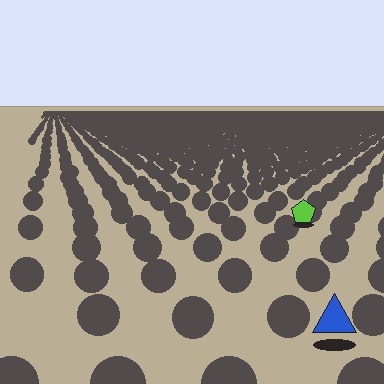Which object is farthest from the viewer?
The lime pentagon is farthest from the viewer. It appears smaller and the ground texture around it is denser.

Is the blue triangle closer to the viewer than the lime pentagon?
Yes. The blue triangle is closer — you can tell from the texture gradient: the ground texture is coarser near it.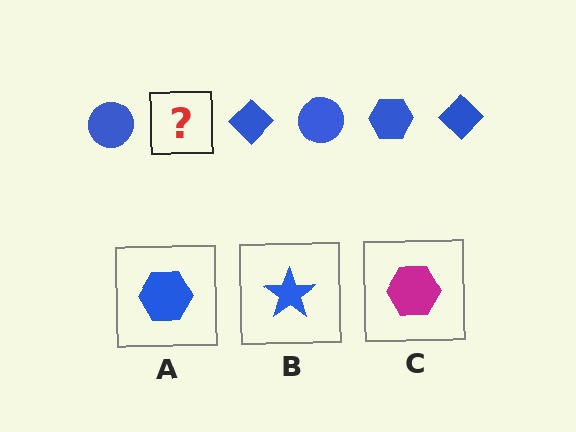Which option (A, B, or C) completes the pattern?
A.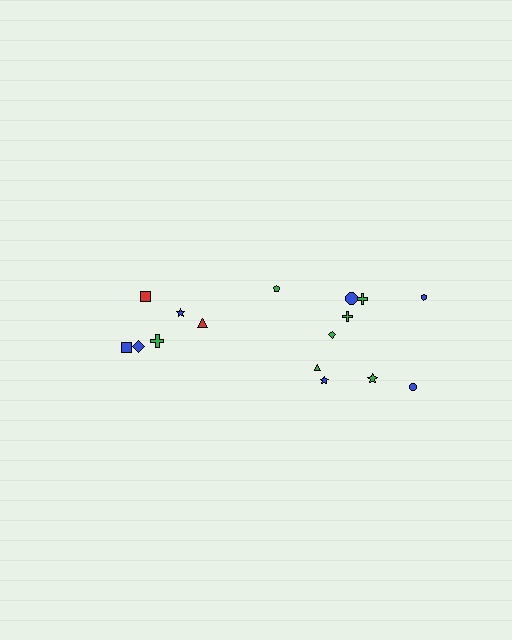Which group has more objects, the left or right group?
The right group.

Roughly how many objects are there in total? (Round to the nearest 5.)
Roughly 15 objects in total.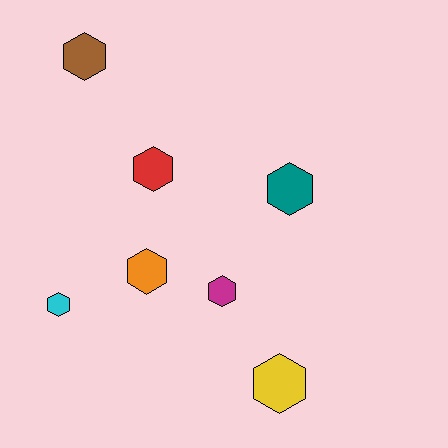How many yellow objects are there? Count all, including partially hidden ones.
There is 1 yellow object.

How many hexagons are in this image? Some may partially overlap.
There are 7 hexagons.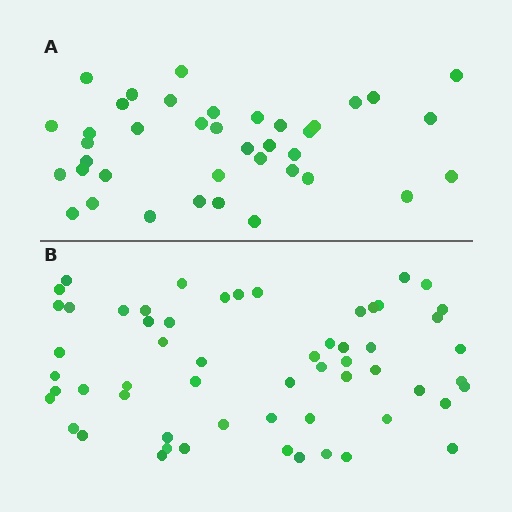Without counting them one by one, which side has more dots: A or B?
Region B (the bottom region) has more dots.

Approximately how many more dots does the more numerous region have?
Region B has approximately 20 more dots than region A.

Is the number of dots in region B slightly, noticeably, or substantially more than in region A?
Region B has substantially more. The ratio is roughly 1.5 to 1.